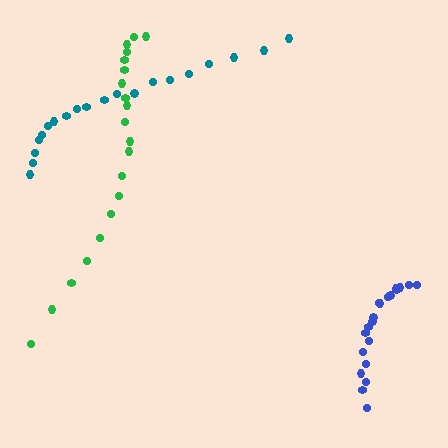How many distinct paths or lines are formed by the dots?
There are 3 distinct paths.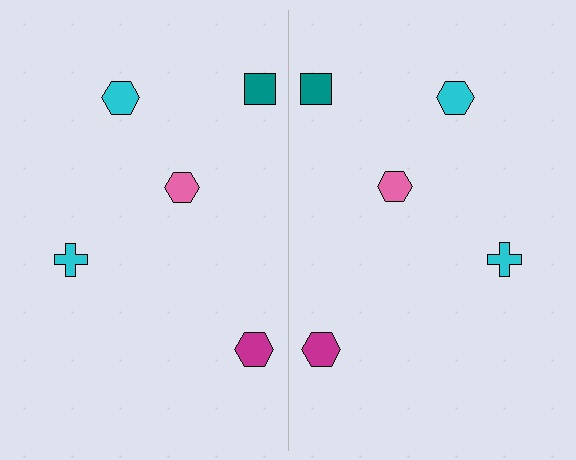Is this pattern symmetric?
Yes, this pattern has bilateral (reflection) symmetry.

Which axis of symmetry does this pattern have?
The pattern has a vertical axis of symmetry running through the center of the image.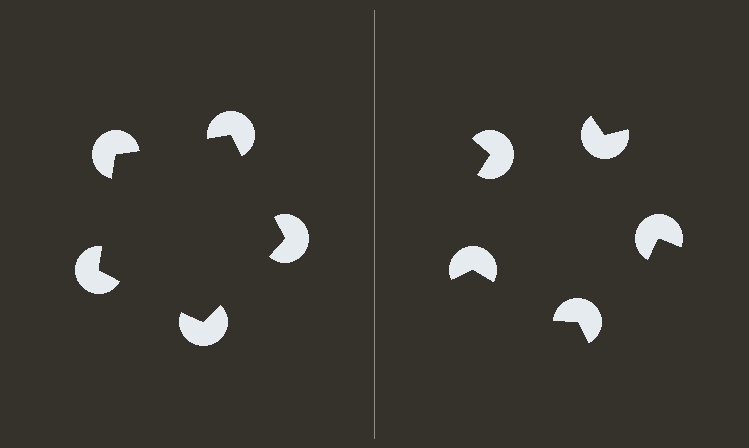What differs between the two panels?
The pac-man discs are positioned identically on both sides; only the wedge orientations differ. On the left they align to a pentagon; on the right they are misaligned.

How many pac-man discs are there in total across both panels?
10 — 5 on each side.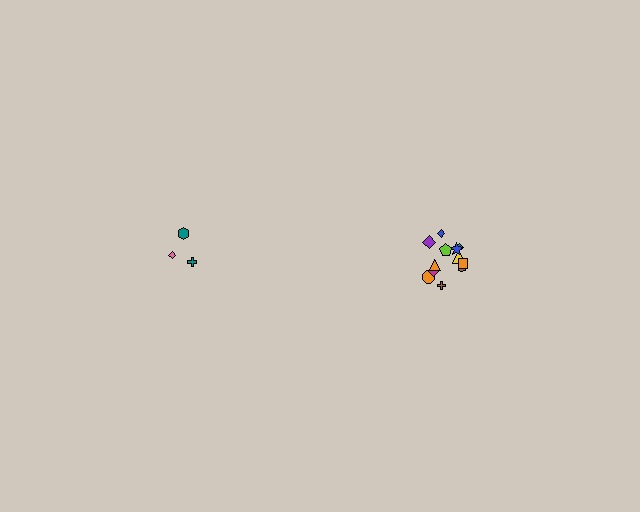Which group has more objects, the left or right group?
The right group.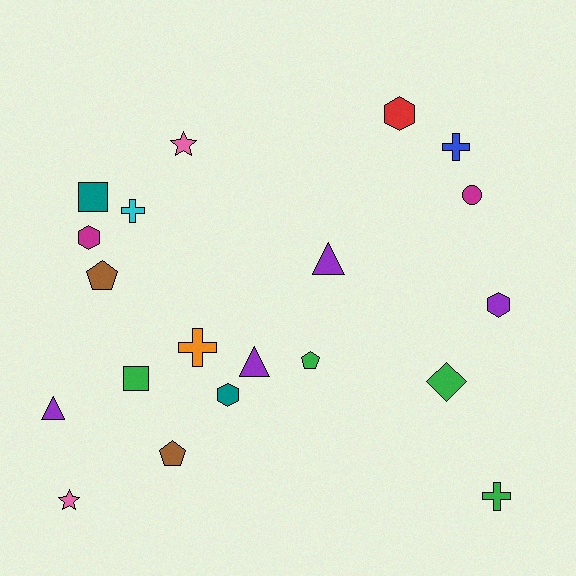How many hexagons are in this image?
There are 4 hexagons.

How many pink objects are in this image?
There are 2 pink objects.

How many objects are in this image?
There are 20 objects.